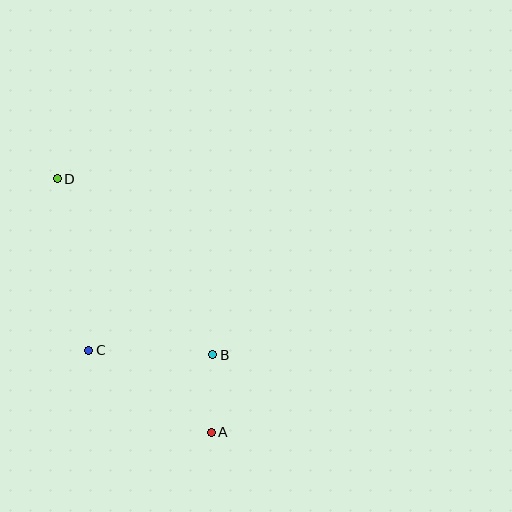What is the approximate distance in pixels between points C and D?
The distance between C and D is approximately 175 pixels.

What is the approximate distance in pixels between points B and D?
The distance between B and D is approximately 235 pixels.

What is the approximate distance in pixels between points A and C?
The distance between A and C is approximately 147 pixels.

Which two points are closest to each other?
Points A and B are closest to each other.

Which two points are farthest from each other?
Points A and D are farthest from each other.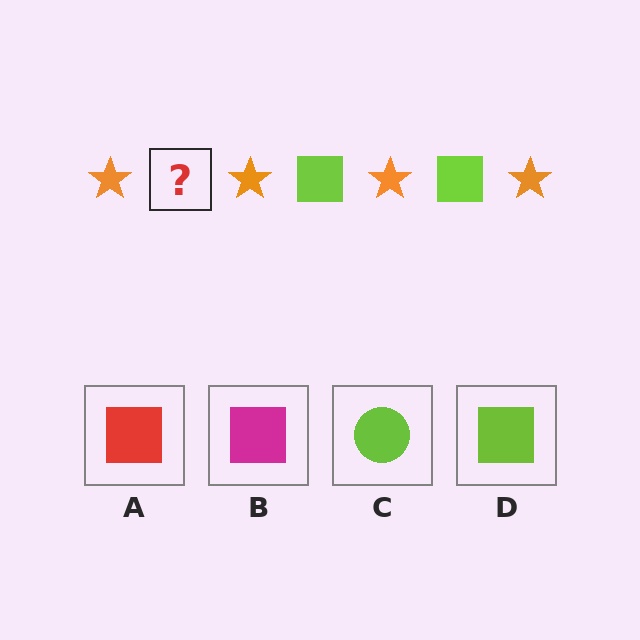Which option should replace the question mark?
Option D.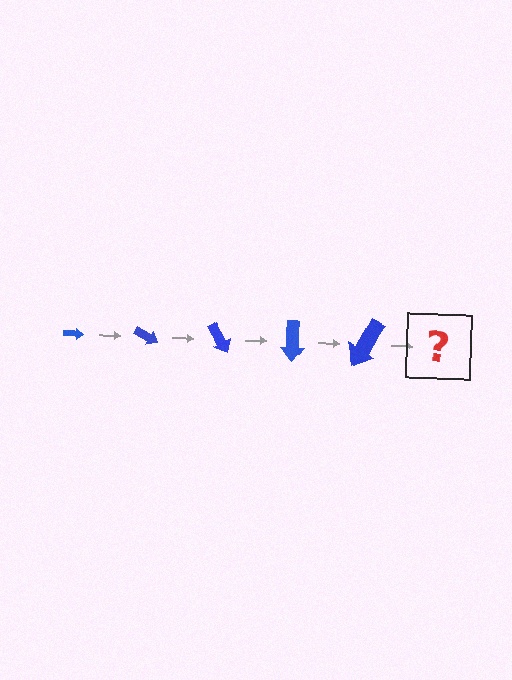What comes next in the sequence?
The next element should be an arrow, larger than the previous one and rotated 150 degrees from the start.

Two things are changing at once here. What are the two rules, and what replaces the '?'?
The two rules are that the arrow grows larger each step and it rotates 30 degrees each step. The '?' should be an arrow, larger than the previous one and rotated 150 degrees from the start.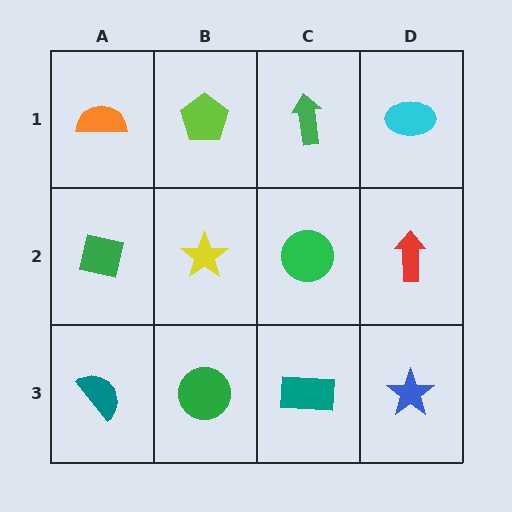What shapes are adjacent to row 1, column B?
A yellow star (row 2, column B), an orange semicircle (row 1, column A), a green arrow (row 1, column C).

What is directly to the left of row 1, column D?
A green arrow.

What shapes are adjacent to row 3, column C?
A green circle (row 2, column C), a green circle (row 3, column B), a blue star (row 3, column D).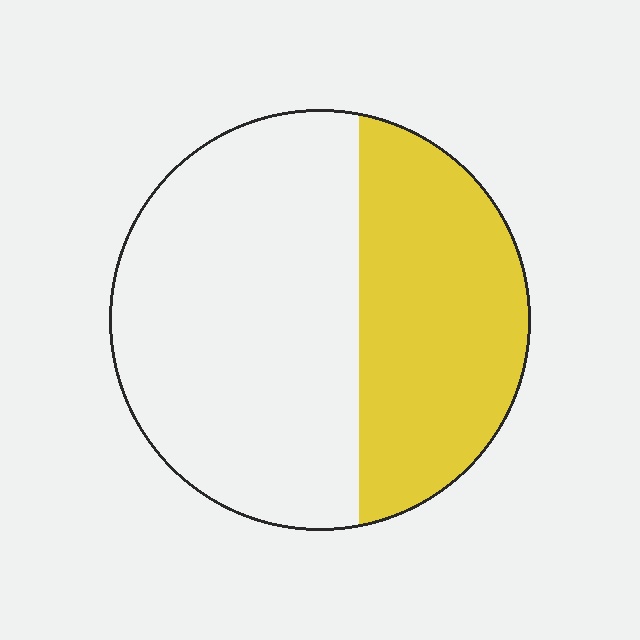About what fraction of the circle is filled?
About three eighths (3/8).